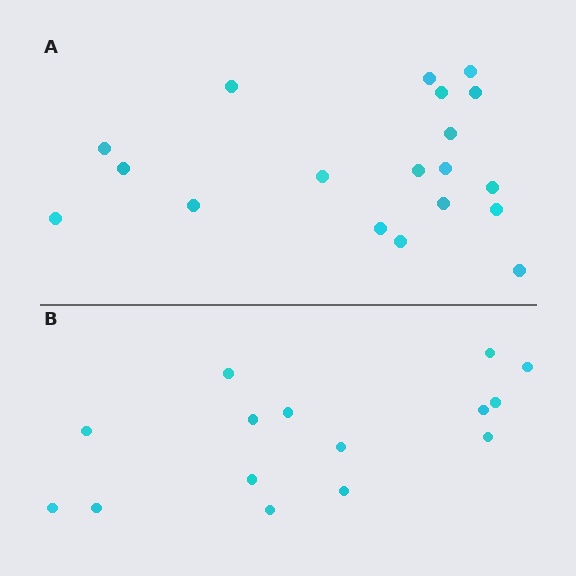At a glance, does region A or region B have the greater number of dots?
Region A (the top region) has more dots.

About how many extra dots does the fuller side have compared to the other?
Region A has about 4 more dots than region B.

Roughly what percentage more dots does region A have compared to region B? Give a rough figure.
About 25% more.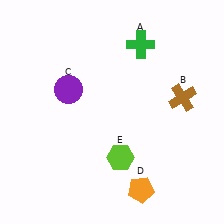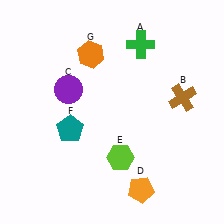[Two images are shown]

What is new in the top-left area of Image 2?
An orange hexagon (G) was added in the top-left area of Image 2.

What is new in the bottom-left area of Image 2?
A teal pentagon (F) was added in the bottom-left area of Image 2.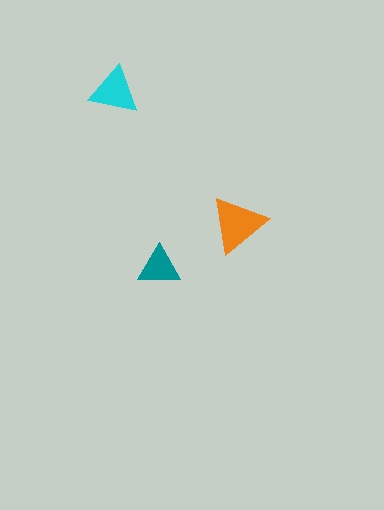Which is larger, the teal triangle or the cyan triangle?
The cyan one.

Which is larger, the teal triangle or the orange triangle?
The orange one.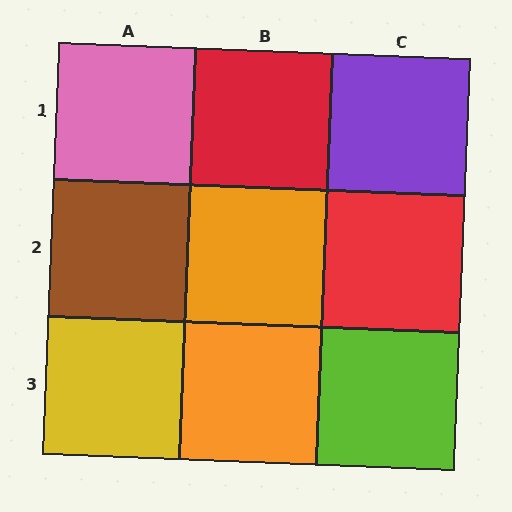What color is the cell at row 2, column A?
Brown.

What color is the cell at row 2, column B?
Orange.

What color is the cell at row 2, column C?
Red.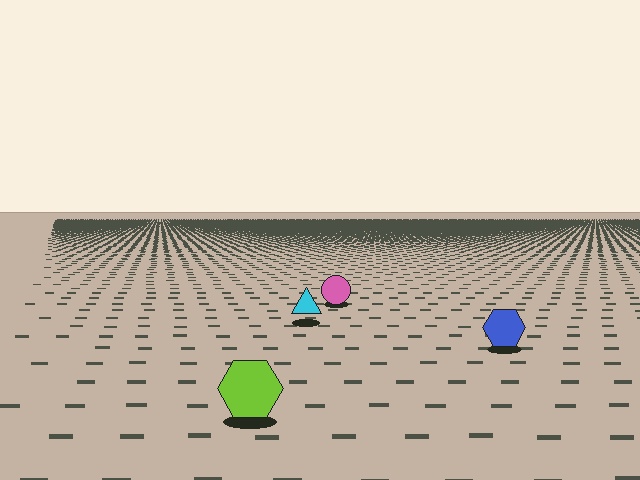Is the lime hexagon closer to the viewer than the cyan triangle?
Yes. The lime hexagon is closer — you can tell from the texture gradient: the ground texture is coarser near it.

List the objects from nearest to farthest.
From nearest to farthest: the lime hexagon, the blue hexagon, the cyan triangle, the pink circle.